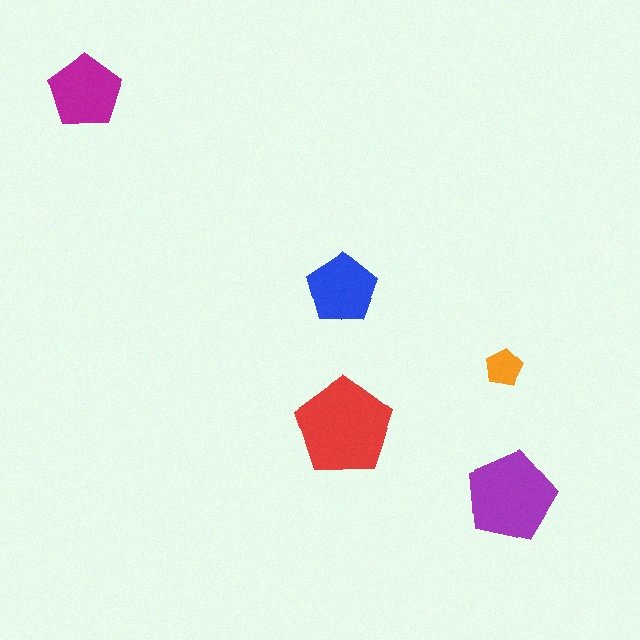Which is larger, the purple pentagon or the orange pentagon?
The purple one.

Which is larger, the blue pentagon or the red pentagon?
The red one.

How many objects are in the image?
There are 5 objects in the image.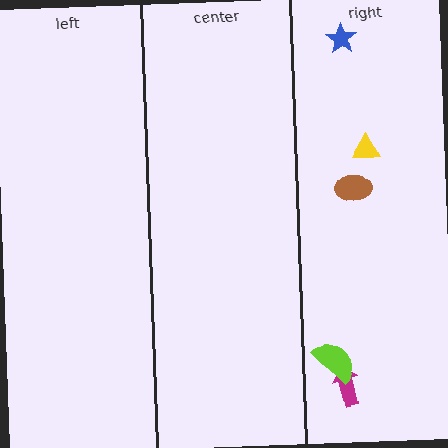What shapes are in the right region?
The magenta arrow, the lime semicircle, the brown ellipse, the yellow triangle, the blue star.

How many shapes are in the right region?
5.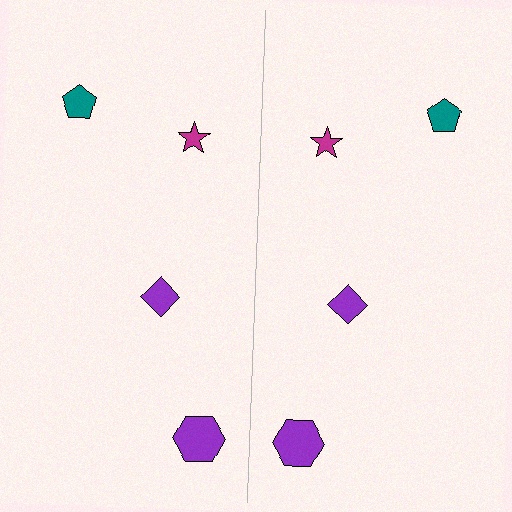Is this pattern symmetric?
Yes, this pattern has bilateral (reflection) symmetry.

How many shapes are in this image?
There are 8 shapes in this image.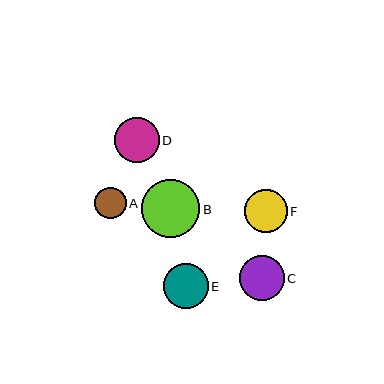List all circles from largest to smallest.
From largest to smallest: B, D, E, C, F, A.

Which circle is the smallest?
Circle A is the smallest with a size of approximately 32 pixels.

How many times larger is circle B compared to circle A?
Circle B is approximately 1.8 times the size of circle A.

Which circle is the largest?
Circle B is the largest with a size of approximately 58 pixels.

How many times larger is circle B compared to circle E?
Circle B is approximately 1.3 times the size of circle E.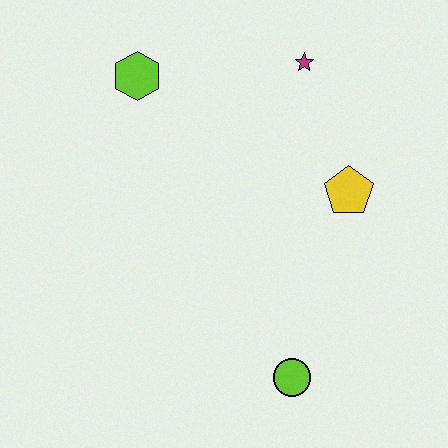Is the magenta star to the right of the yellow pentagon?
No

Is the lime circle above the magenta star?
No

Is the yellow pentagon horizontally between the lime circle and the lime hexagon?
No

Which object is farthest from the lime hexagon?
The lime circle is farthest from the lime hexagon.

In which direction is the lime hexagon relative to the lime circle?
The lime hexagon is above the lime circle.